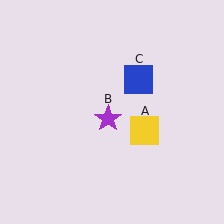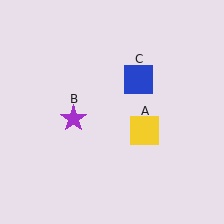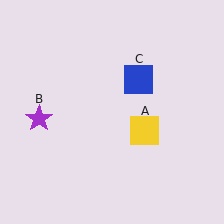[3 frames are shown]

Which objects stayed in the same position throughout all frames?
Yellow square (object A) and blue square (object C) remained stationary.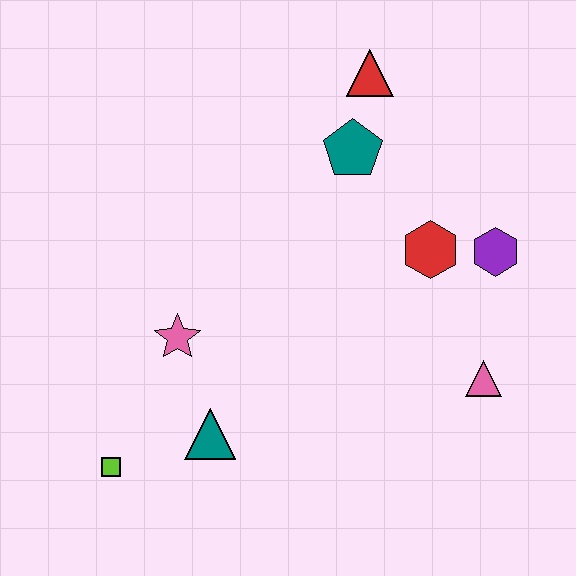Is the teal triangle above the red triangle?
No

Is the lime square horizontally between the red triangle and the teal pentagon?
No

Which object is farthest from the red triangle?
The lime square is farthest from the red triangle.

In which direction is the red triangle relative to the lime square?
The red triangle is above the lime square.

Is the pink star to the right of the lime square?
Yes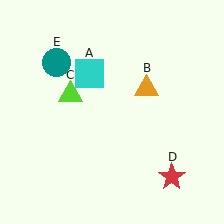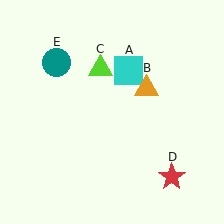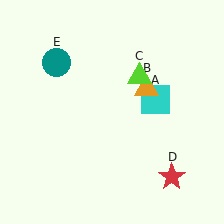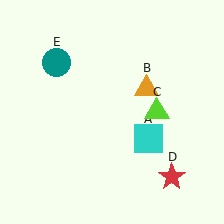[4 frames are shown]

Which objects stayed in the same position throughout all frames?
Orange triangle (object B) and red star (object D) and teal circle (object E) remained stationary.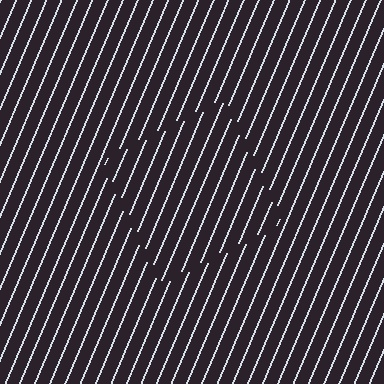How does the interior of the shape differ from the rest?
The interior of the shape contains the same grating, shifted by half a period — the contour is defined by the phase discontinuity where line-ends from the inner and outer gratings abut.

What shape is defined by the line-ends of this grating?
An illusory square. The interior of the shape contains the same grating, shifted by half a period — the contour is defined by the phase discontinuity where line-ends from the inner and outer gratings abut.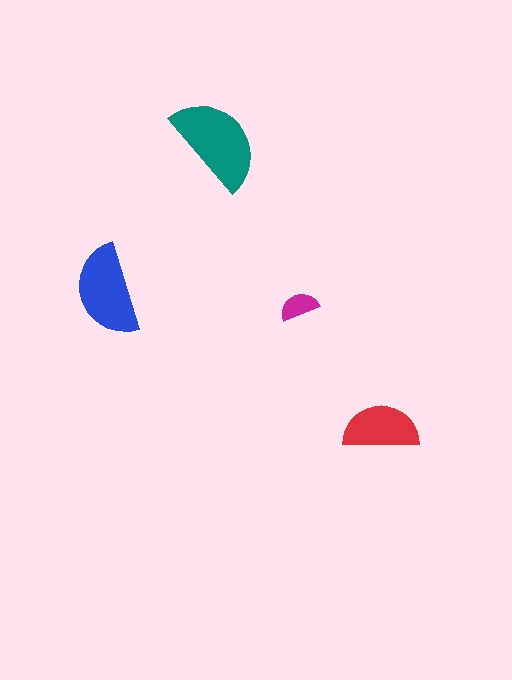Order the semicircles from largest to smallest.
the teal one, the blue one, the red one, the magenta one.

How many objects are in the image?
There are 4 objects in the image.